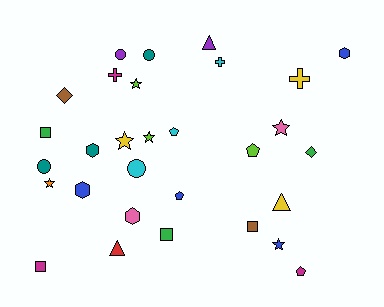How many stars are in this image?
There are 6 stars.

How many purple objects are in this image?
There are 2 purple objects.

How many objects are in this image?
There are 30 objects.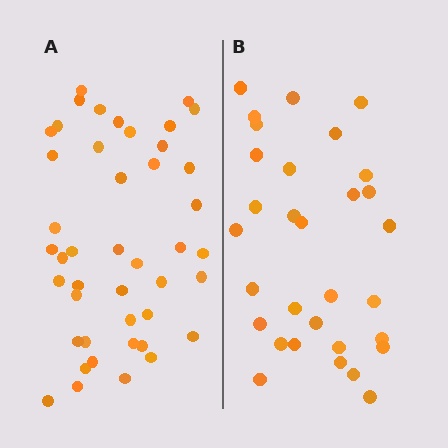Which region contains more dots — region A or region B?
Region A (the left region) has more dots.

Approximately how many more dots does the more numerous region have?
Region A has approximately 15 more dots than region B.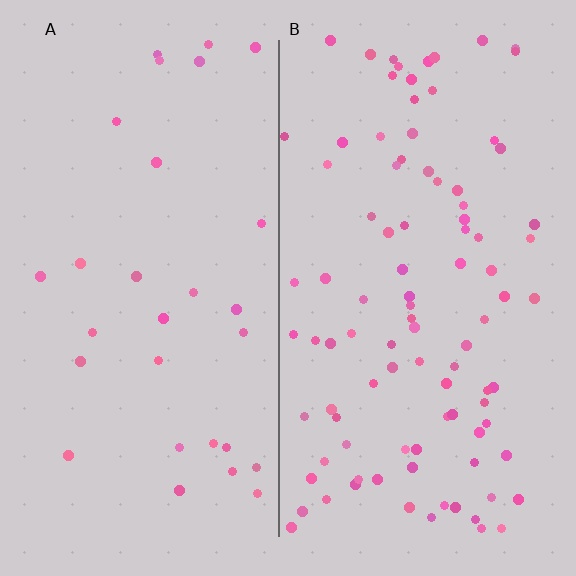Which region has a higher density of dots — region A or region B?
B (the right).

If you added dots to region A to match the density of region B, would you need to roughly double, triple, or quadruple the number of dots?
Approximately triple.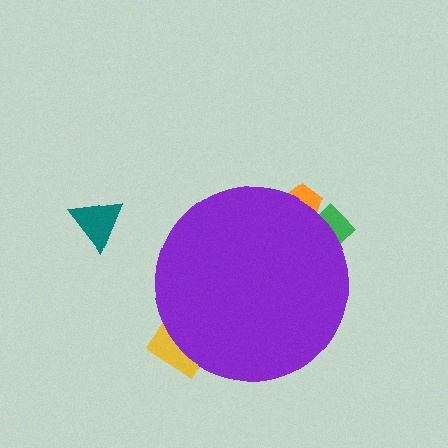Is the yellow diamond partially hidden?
Yes, the yellow diamond is partially hidden behind the purple circle.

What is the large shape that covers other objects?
A purple circle.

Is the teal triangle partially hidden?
No, the teal triangle is fully visible.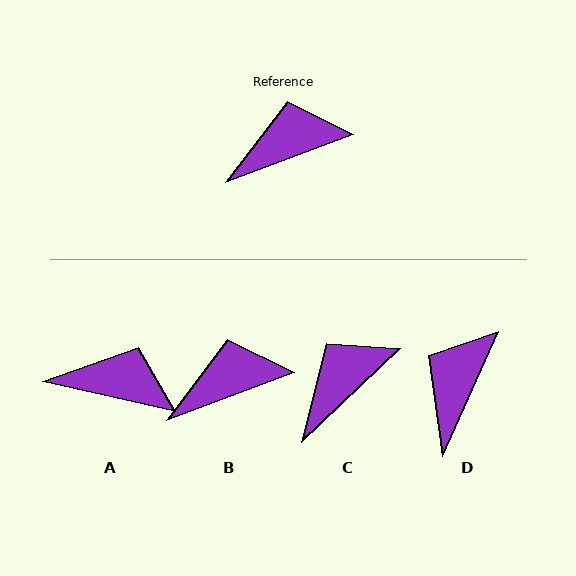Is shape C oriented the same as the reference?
No, it is off by about 23 degrees.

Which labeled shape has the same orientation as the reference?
B.